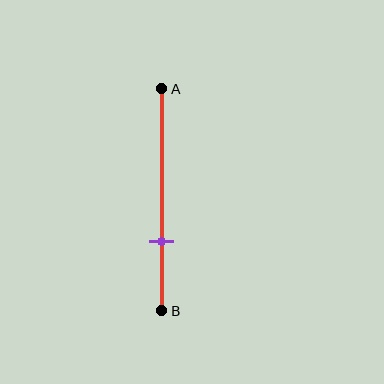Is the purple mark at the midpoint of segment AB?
No, the mark is at about 70% from A, not at the 50% midpoint.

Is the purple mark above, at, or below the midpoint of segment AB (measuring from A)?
The purple mark is below the midpoint of segment AB.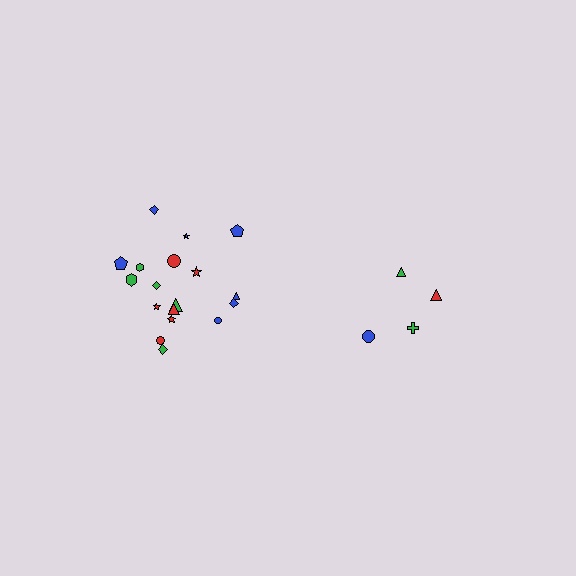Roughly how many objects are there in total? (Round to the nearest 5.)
Roughly 20 objects in total.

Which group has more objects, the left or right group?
The left group.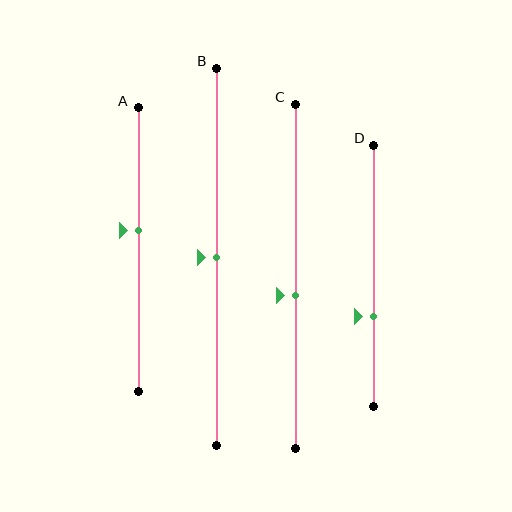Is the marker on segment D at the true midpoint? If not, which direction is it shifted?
No, the marker on segment D is shifted downward by about 16% of the segment length.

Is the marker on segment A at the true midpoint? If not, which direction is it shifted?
No, the marker on segment A is shifted upward by about 7% of the segment length.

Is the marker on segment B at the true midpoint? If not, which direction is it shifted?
Yes, the marker on segment B is at the true midpoint.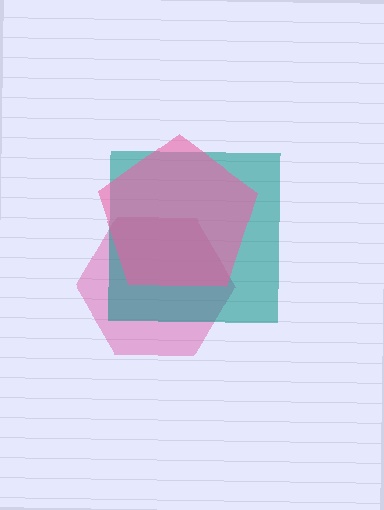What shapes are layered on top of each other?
The layered shapes are: a magenta hexagon, a teal square, a pink pentagon.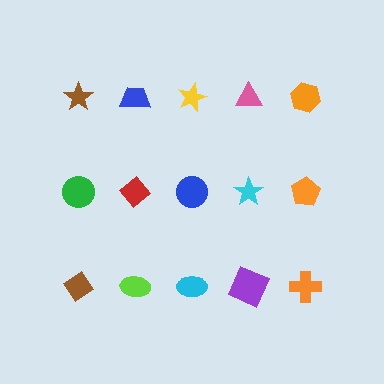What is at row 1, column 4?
A pink triangle.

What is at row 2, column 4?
A cyan star.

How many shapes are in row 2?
5 shapes.